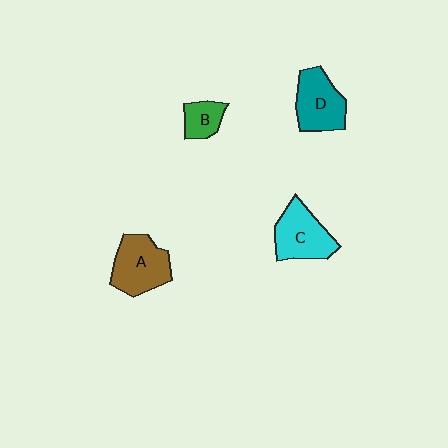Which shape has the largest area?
Shape A (brown).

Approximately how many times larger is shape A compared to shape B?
Approximately 2.0 times.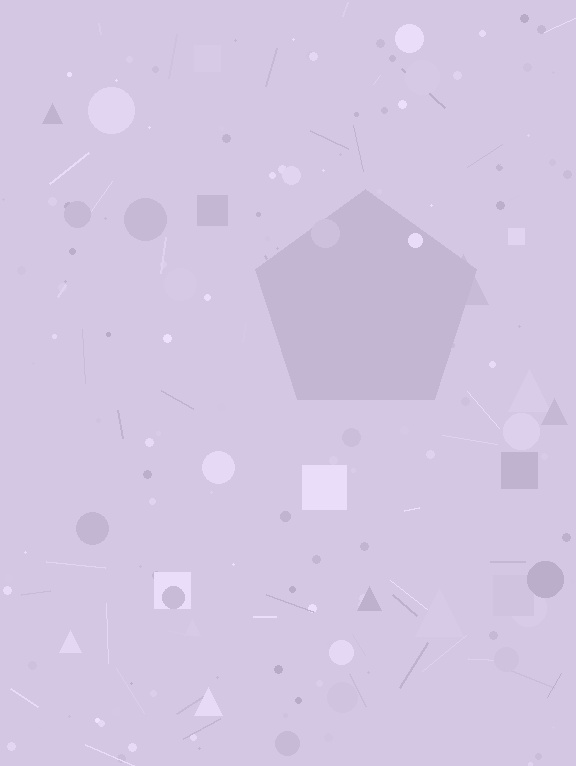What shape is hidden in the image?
A pentagon is hidden in the image.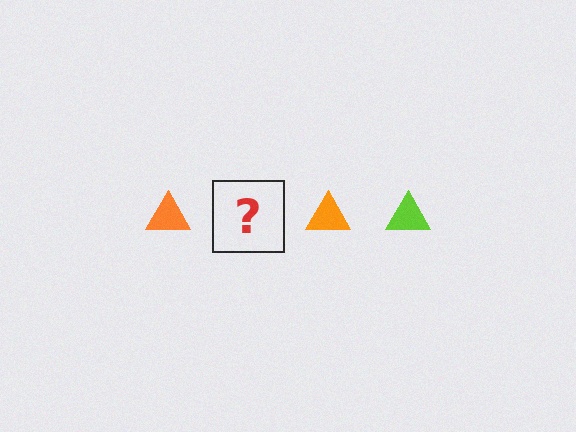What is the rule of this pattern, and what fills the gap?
The rule is that the pattern cycles through orange, lime triangles. The gap should be filled with a lime triangle.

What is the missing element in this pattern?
The missing element is a lime triangle.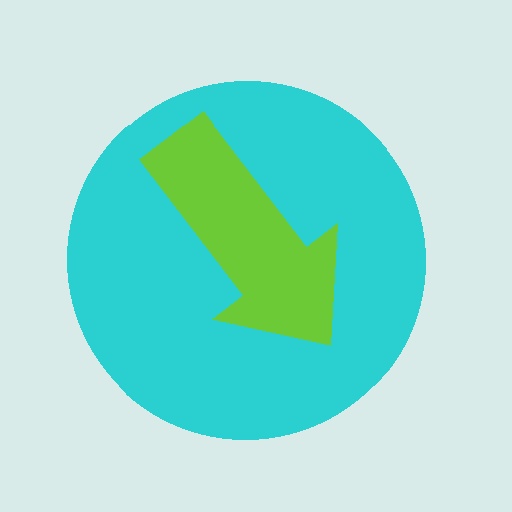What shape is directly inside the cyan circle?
The lime arrow.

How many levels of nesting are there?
2.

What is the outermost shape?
The cyan circle.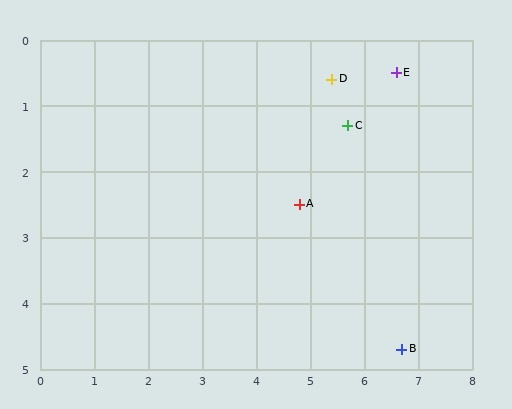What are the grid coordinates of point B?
Point B is at approximately (6.7, 4.7).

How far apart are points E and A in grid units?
Points E and A are about 2.7 grid units apart.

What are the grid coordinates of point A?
Point A is at approximately (4.8, 2.5).